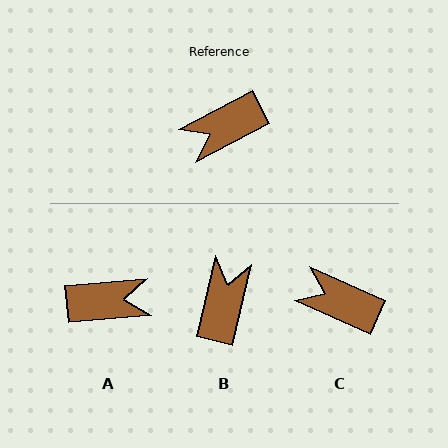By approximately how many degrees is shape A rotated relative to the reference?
Approximately 158 degrees counter-clockwise.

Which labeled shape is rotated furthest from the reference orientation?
A, about 158 degrees away.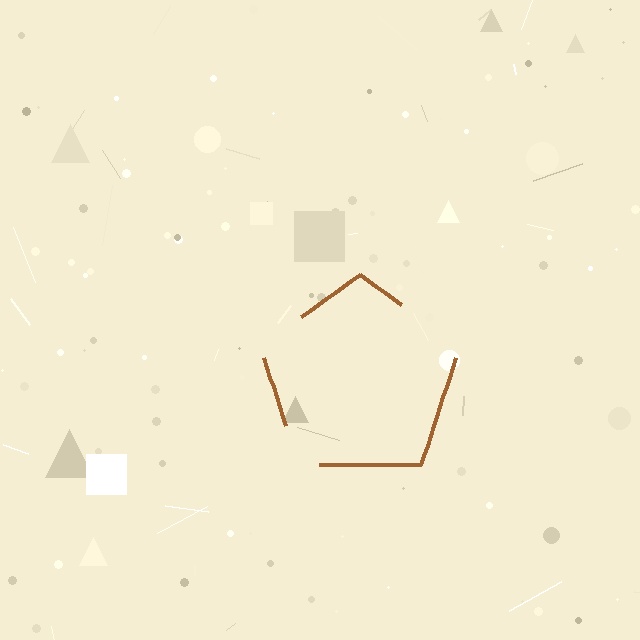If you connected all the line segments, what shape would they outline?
They would outline a pentagon.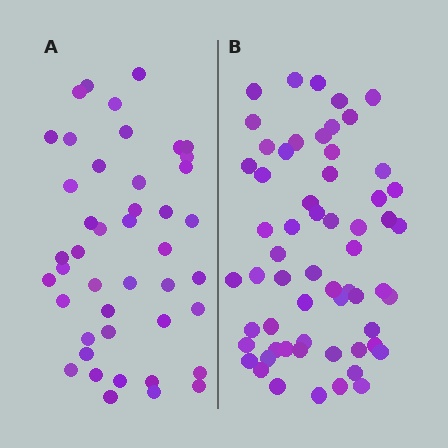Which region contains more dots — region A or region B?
Region B (the right region) has more dots.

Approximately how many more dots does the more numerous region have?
Region B has approximately 15 more dots than region A.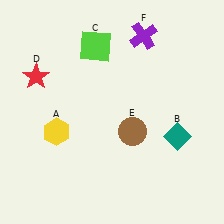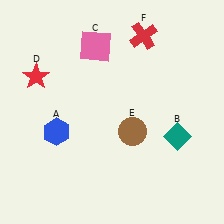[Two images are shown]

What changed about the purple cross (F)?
In Image 1, F is purple. In Image 2, it changed to red.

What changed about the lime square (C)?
In Image 1, C is lime. In Image 2, it changed to pink.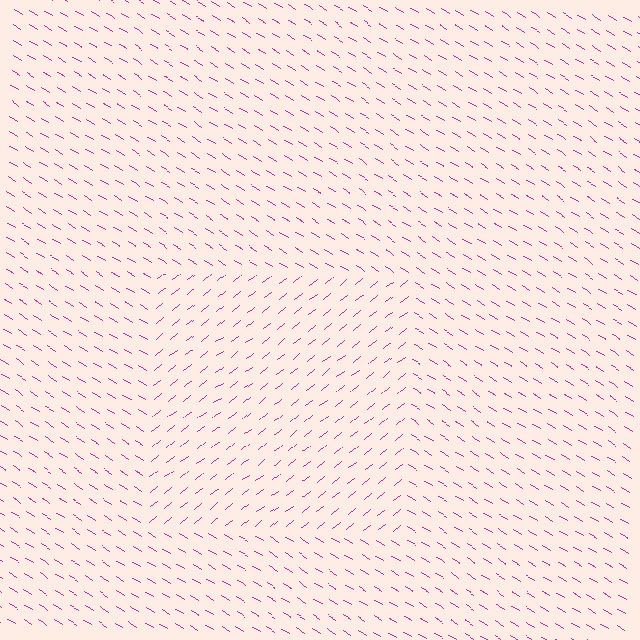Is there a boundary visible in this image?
Yes, there is a texture boundary formed by a change in line orientation.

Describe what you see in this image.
The image is filled with small magenta line segments. A rectangle region in the image has lines oriented differently from the surrounding lines, creating a visible texture boundary.